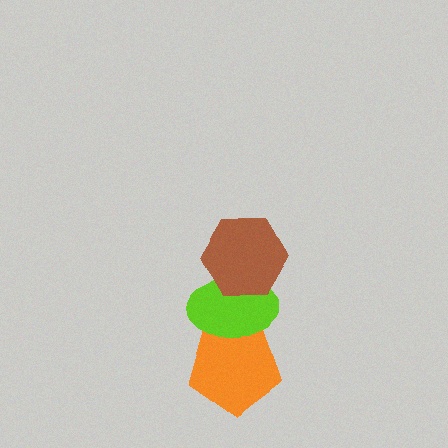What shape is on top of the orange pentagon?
The lime ellipse is on top of the orange pentagon.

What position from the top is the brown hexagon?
The brown hexagon is 1st from the top.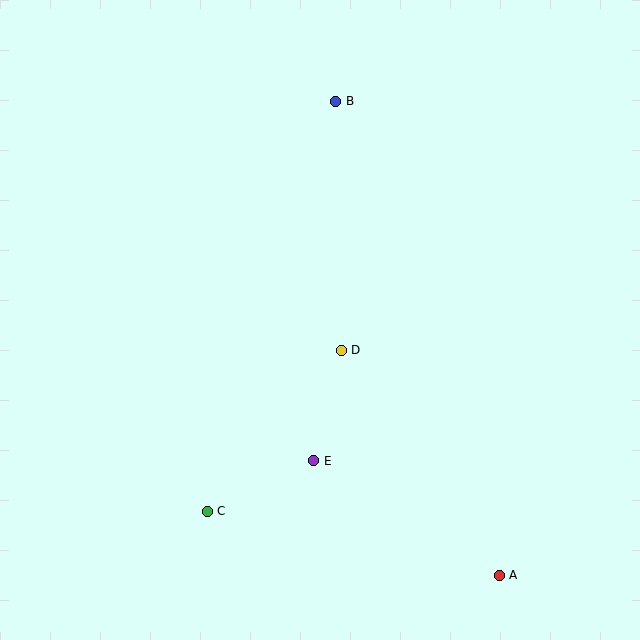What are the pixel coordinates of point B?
Point B is at (336, 101).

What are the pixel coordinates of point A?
Point A is at (499, 575).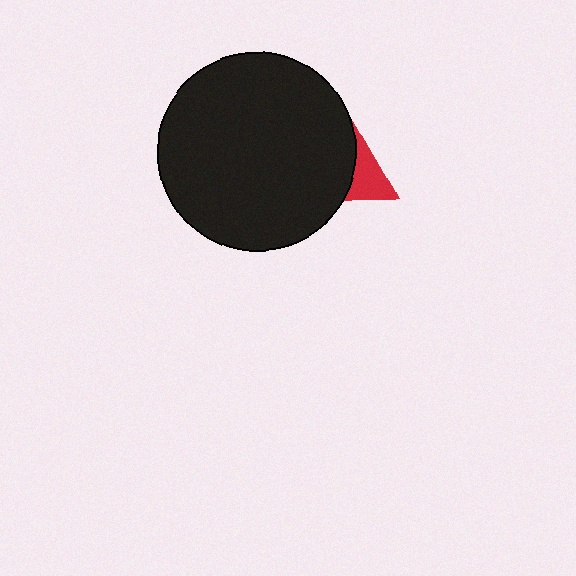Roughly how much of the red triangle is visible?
A small part of it is visible (roughly 36%).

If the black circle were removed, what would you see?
You would see the complete red triangle.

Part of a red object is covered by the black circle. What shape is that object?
It is a triangle.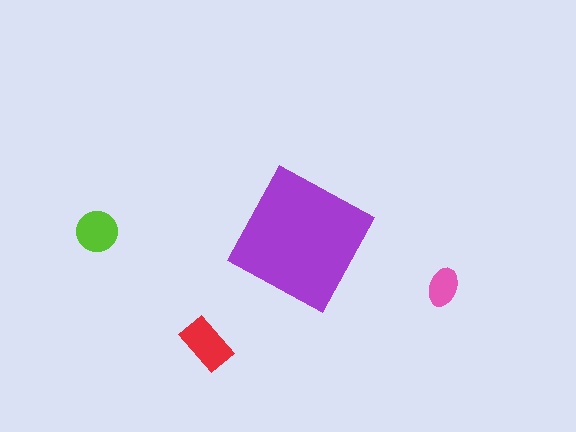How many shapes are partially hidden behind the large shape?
0 shapes are partially hidden.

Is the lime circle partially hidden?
No, the lime circle is fully visible.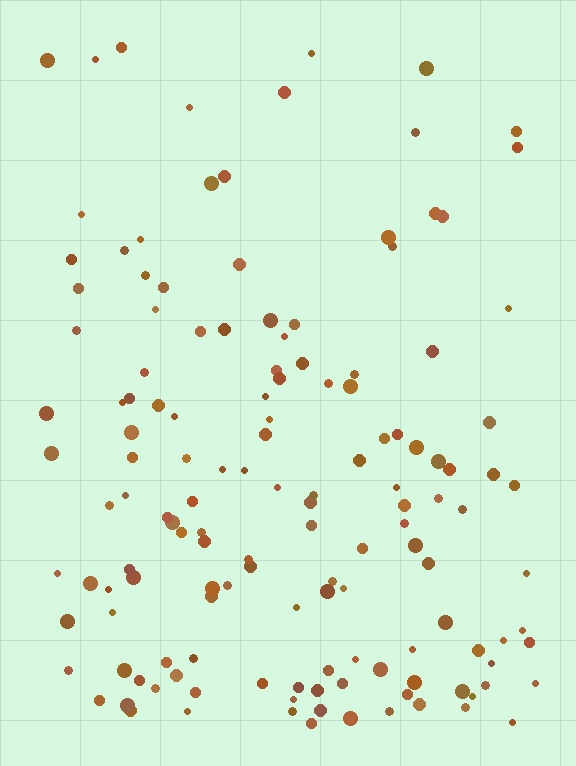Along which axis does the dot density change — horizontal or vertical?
Vertical.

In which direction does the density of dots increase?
From top to bottom, with the bottom side densest.